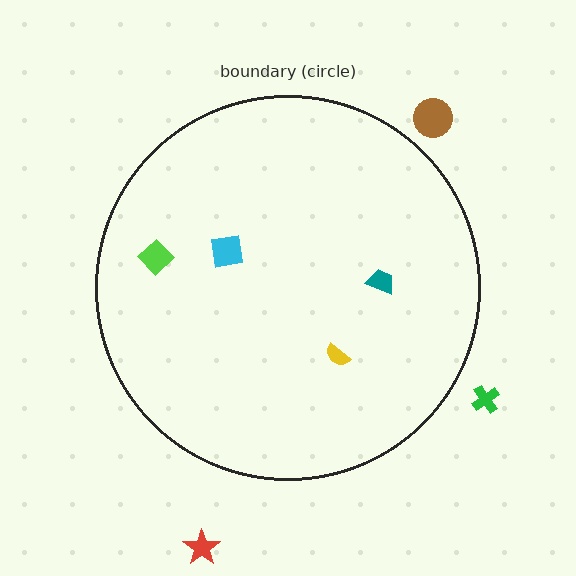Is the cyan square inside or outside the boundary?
Inside.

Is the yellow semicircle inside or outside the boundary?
Inside.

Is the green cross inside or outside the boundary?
Outside.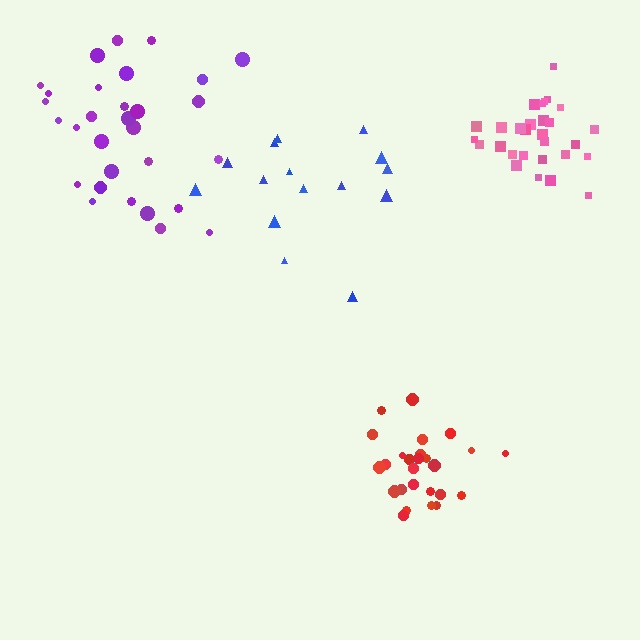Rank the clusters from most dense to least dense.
red, pink, purple, blue.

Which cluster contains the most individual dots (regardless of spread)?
Purple (30).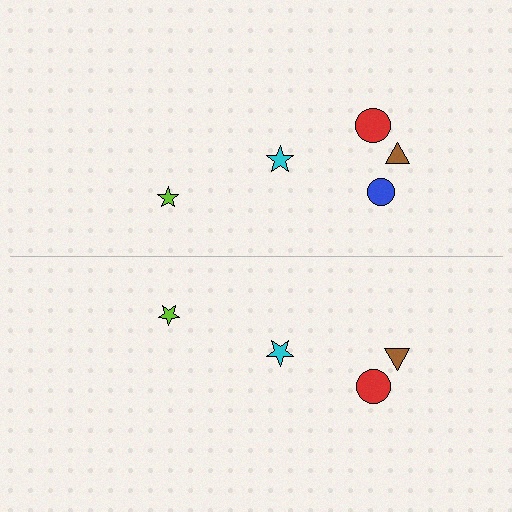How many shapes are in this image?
There are 9 shapes in this image.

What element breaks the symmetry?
A blue circle is missing from the bottom side.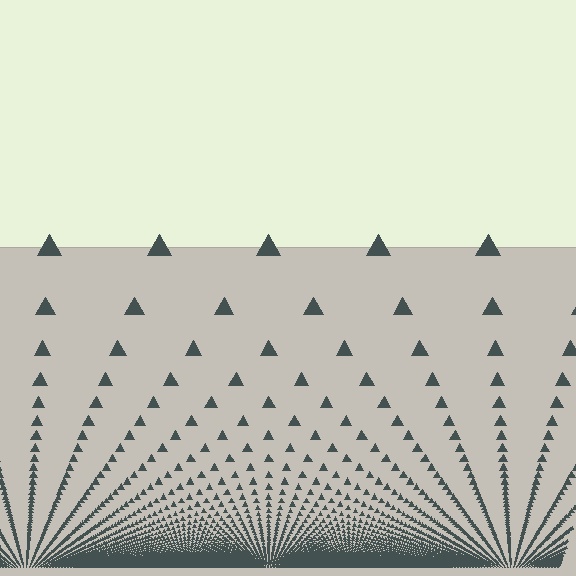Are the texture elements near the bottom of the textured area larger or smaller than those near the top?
Smaller. The gradient is inverted — elements near the bottom are smaller and denser.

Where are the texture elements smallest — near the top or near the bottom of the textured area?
Near the bottom.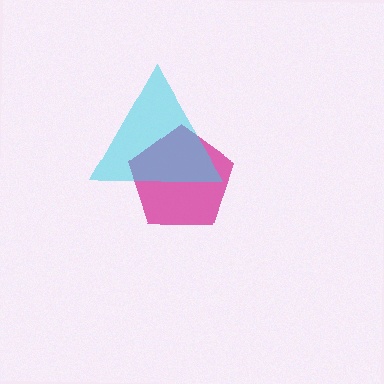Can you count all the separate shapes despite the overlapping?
Yes, there are 2 separate shapes.